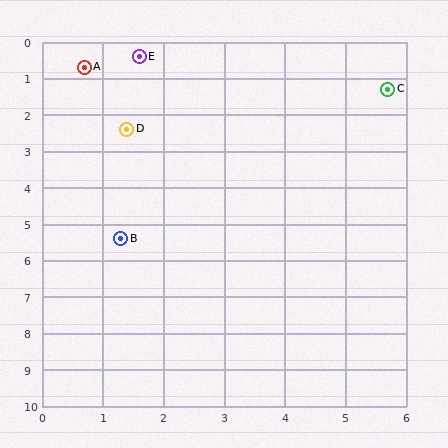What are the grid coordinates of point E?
Point E is at approximately (1.6, 0.4).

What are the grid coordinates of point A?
Point A is at approximately (0.7, 0.7).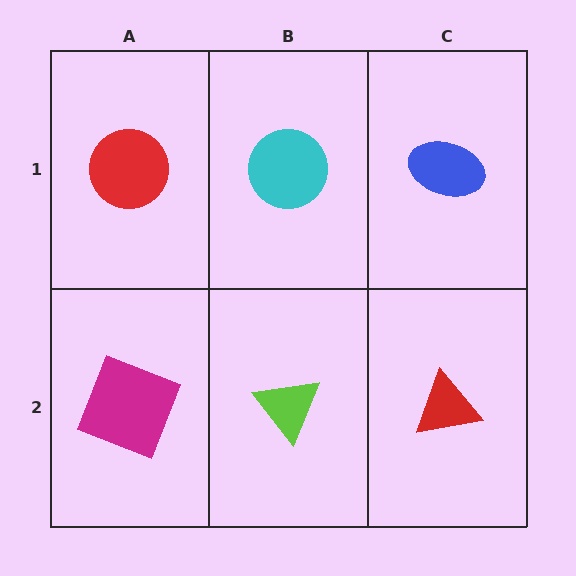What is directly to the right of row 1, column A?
A cyan circle.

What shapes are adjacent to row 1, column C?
A red triangle (row 2, column C), a cyan circle (row 1, column B).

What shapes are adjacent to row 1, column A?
A magenta square (row 2, column A), a cyan circle (row 1, column B).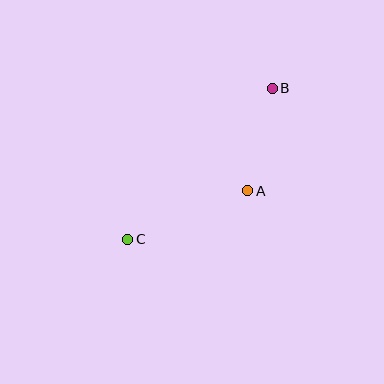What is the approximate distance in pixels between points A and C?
The distance between A and C is approximately 130 pixels.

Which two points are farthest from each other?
Points B and C are farthest from each other.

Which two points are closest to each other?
Points A and B are closest to each other.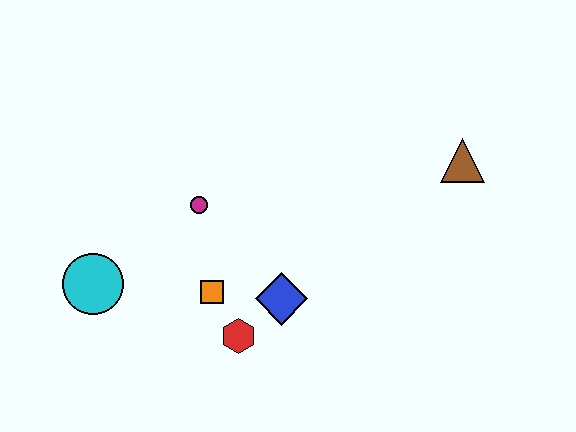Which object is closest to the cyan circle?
The orange square is closest to the cyan circle.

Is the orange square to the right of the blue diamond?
No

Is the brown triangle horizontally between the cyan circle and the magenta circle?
No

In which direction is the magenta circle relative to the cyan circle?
The magenta circle is to the right of the cyan circle.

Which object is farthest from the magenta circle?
The brown triangle is farthest from the magenta circle.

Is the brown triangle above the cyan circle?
Yes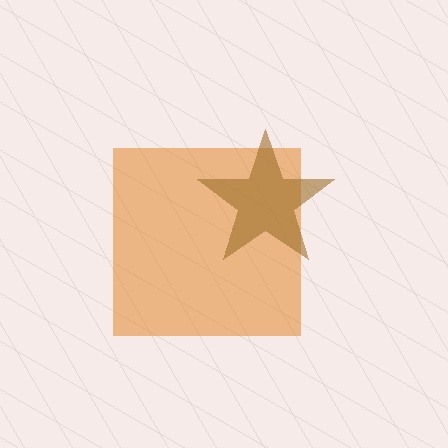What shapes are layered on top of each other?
The layered shapes are: an orange square, a brown star.